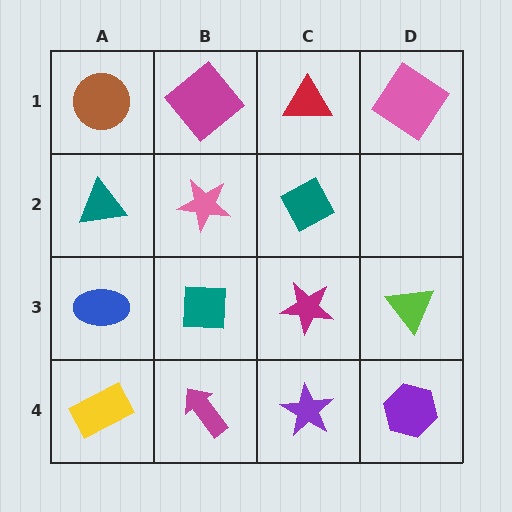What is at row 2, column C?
A teal diamond.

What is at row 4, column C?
A purple star.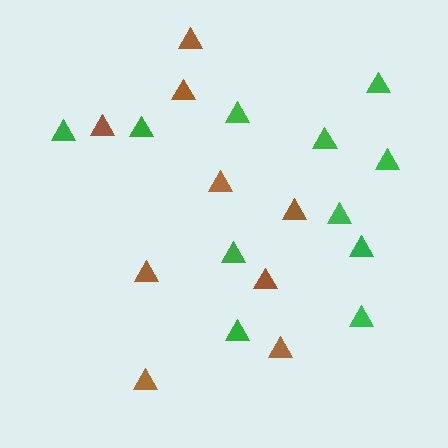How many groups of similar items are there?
There are 2 groups: one group of green triangles (11) and one group of brown triangles (9).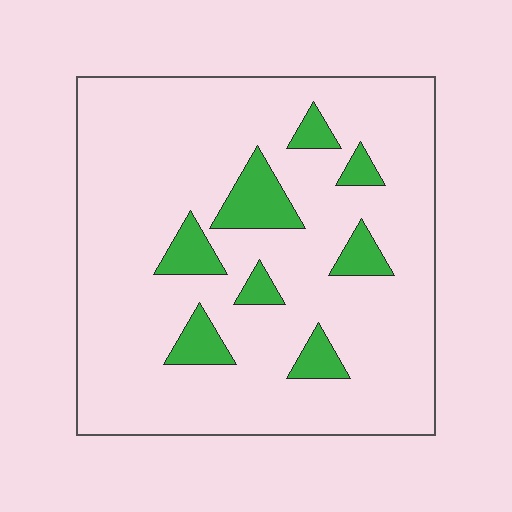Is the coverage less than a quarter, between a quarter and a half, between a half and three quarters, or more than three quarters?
Less than a quarter.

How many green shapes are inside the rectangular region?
8.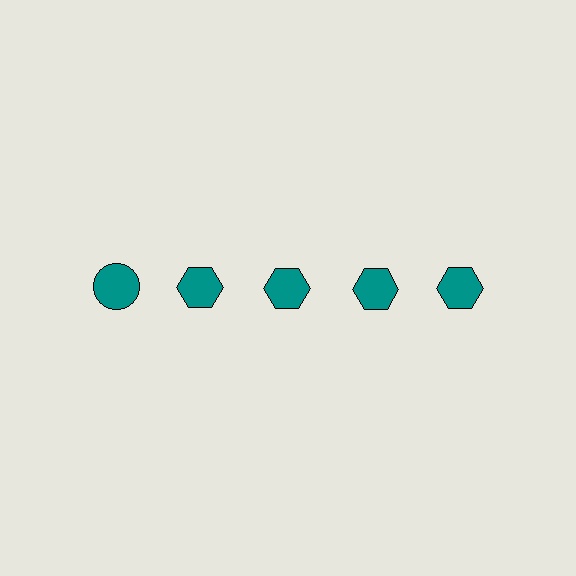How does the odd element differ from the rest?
It has a different shape: circle instead of hexagon.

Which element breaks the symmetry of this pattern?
The teal circle in the top row, leftmost column breaks the symmetry. All other shapes are teal hexagons.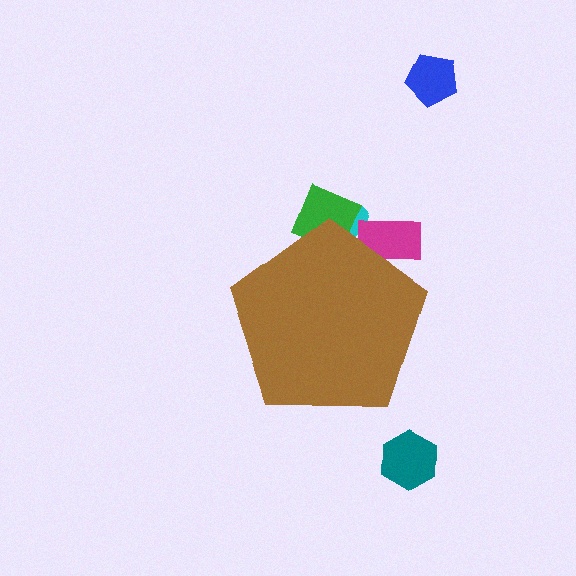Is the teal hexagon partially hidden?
No, the teal hexagon is fully visible.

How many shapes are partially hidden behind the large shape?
3 shapes are partially hidden.